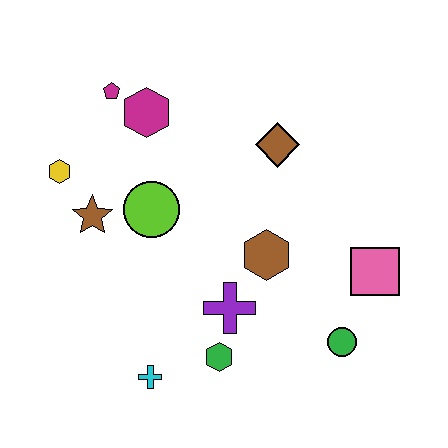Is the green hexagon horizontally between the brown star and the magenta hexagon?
No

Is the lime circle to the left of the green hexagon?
Yes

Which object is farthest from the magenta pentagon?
The green circle is farthest from the magenta pentagon.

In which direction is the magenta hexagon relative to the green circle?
The magenta hexagon is above the green circle.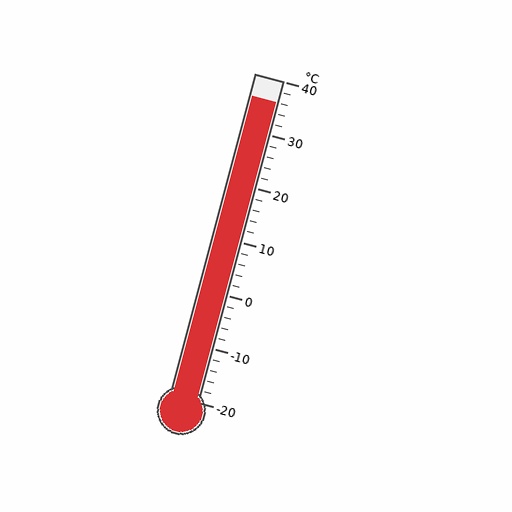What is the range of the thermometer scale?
The thermometer scale ranges from -20°C to 40°C.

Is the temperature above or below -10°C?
The temperature is above -10°C.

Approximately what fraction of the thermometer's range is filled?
The thermometer is filled to approximately 95% of its range.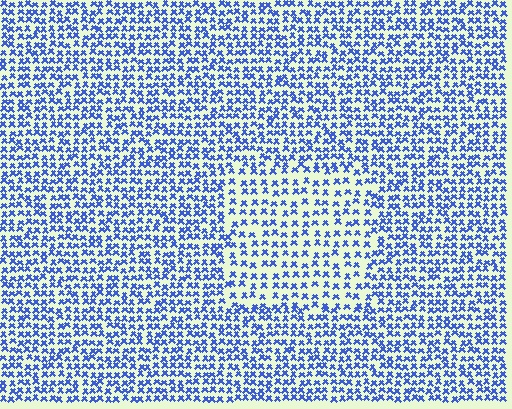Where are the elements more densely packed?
The elements are more densely packed outside the rectangle boundary.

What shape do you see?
I see a rectangle.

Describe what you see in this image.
The image contains small blue elements arranged at two different densities. A rectangle-shaped region is visible where the elements are less densely packed than the surrounding area.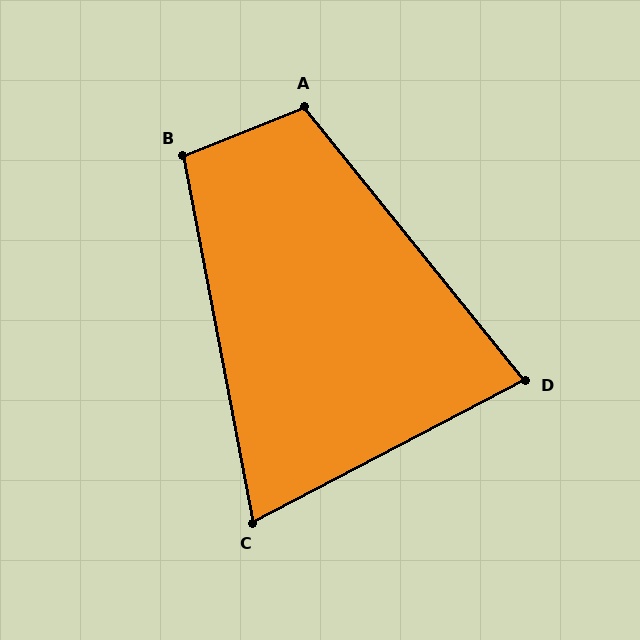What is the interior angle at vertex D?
Approximately 79 degrees (acute).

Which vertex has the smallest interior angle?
C, at approximately 73 degrees.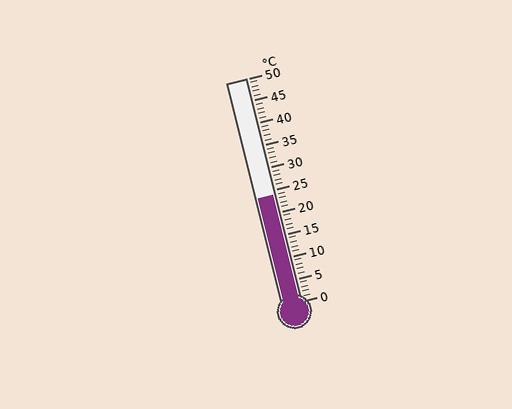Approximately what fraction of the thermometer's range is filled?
The thermometer is filled to approximately 50% of its range.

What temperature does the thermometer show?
The thermometer shows approximately 24°C.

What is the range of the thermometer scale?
The thermometer scale ranges from 0°C to 50°C.